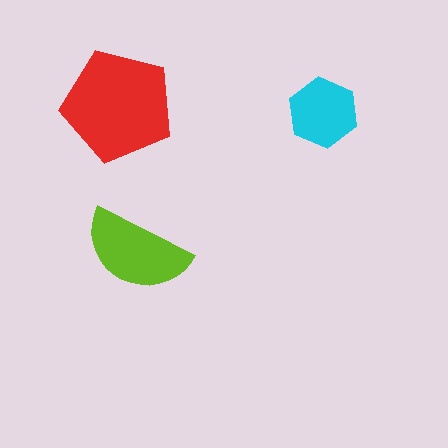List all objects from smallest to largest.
The cyan hexagon, the lime semicircle, the red pentagon.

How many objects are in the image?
There are 3 objects in the image.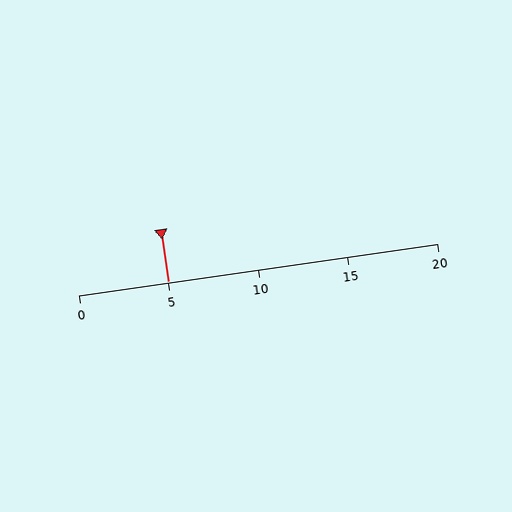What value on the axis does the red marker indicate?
The marker indicates approximately 5.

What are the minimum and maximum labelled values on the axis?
The axis runs from 0 to 20.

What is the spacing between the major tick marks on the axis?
The major ticks are spaced 5 apart.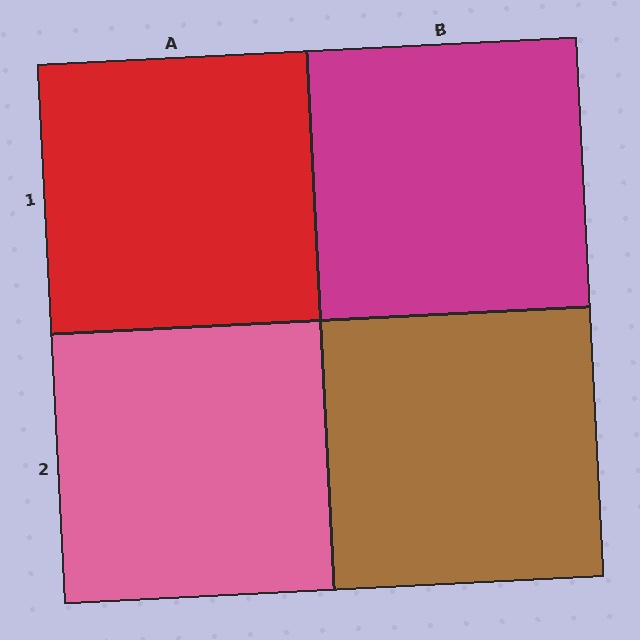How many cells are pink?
1 cell is pink.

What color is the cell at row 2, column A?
Pink.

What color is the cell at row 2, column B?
Brown.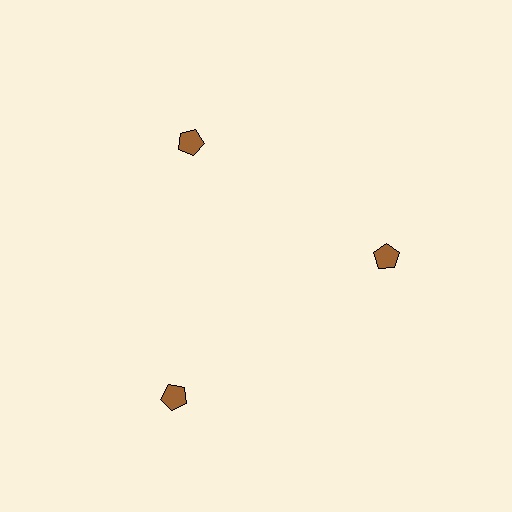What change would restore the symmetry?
The symmetry would be restored by moving it inward, back onto the ring so that all 3 pentagons sit at equal angles and equal distance from the center.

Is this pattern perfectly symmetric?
No. The 3 brown pentagons are arranged in a ring, but one element near the 7 o'clock position is pushed outward from the center, breaking the 3-fold rotational symmetry.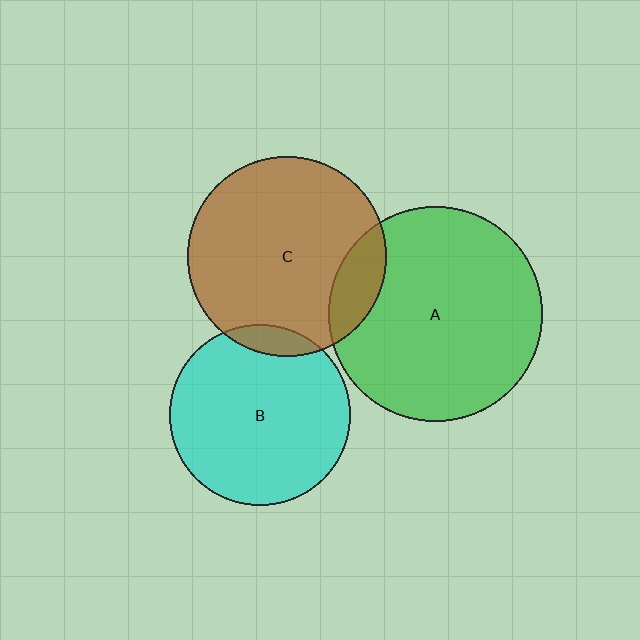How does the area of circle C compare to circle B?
Approximately 1.2 times.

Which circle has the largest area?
Circle A (green).